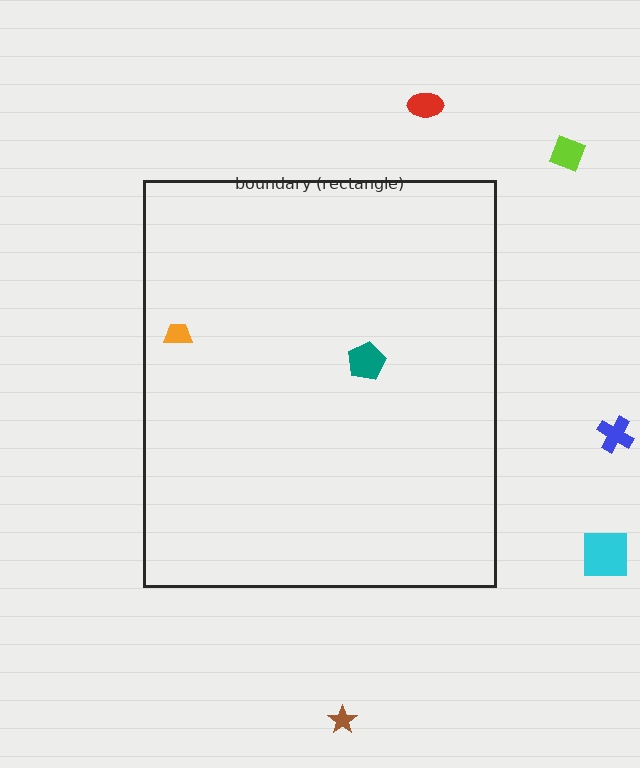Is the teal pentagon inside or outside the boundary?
Inside.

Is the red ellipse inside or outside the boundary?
Outside.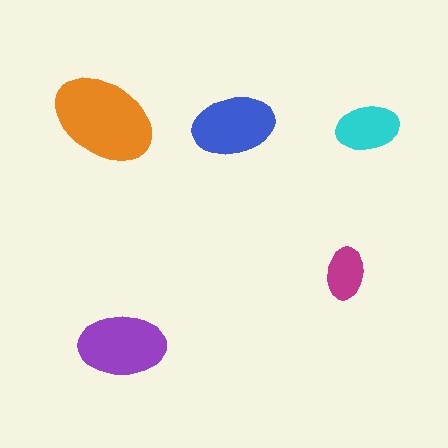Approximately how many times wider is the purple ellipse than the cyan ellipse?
About 1.5 times wider.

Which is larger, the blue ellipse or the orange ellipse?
The orange one.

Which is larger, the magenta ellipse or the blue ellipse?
The blue one.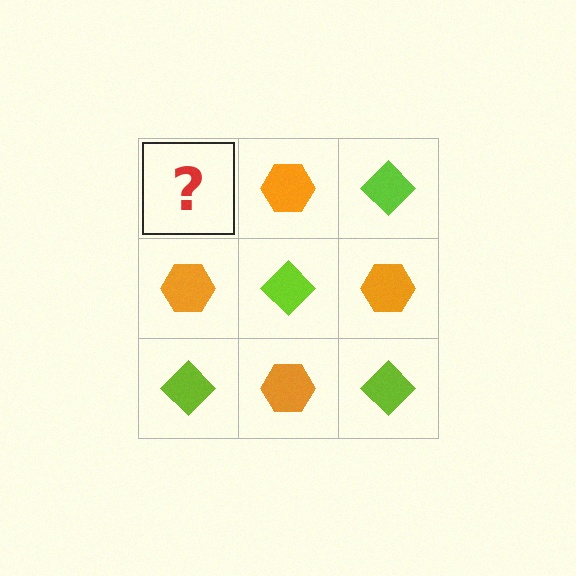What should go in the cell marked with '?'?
The missing cell should contain a lime diamond.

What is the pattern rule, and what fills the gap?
The rule is that it alternates lime diamond and orange hexagon in a checkerboard pattern. The gap should be filled with a lime diamond.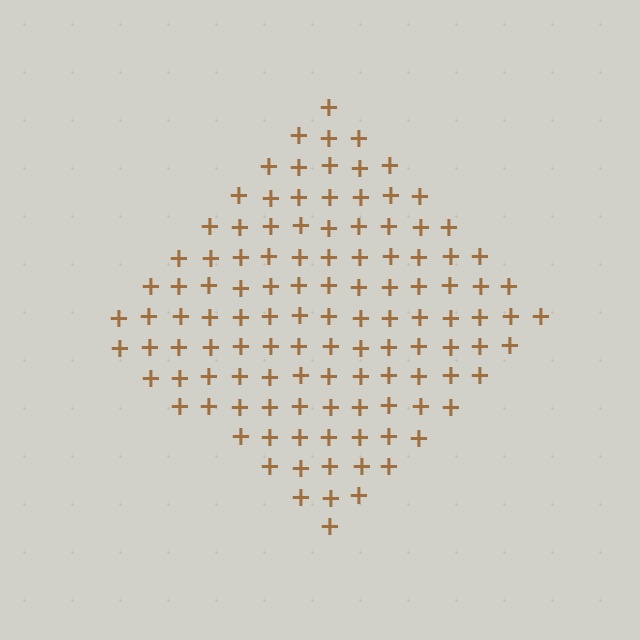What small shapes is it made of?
It is made of small plus signs.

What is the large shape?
The large shape is a diamond.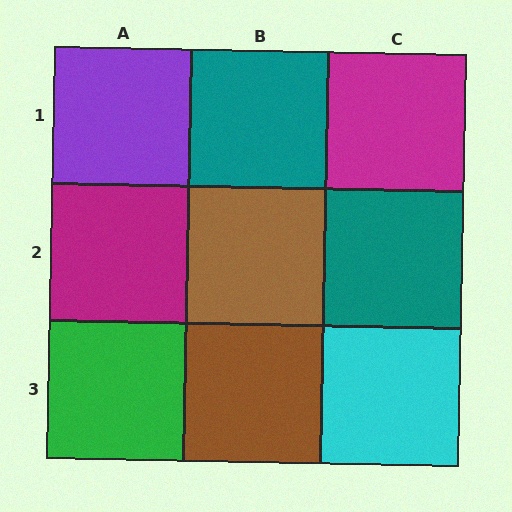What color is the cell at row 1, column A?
Purple.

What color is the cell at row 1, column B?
Teal.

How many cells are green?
1 cell is green.